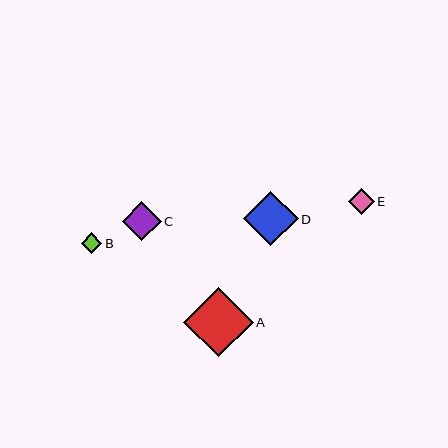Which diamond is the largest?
Diamond A is the largest with a size of approximately 70 pixels.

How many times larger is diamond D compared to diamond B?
Diamond D is approximately 2.6 times the size of diamond B.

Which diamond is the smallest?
Diamond B is the smallest with a size of approximately 21 pixels.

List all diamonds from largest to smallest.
From largest to smallest: A, D, C, E, B.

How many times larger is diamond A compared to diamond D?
Diamond A is approximately 1.3 times the size of diamond D.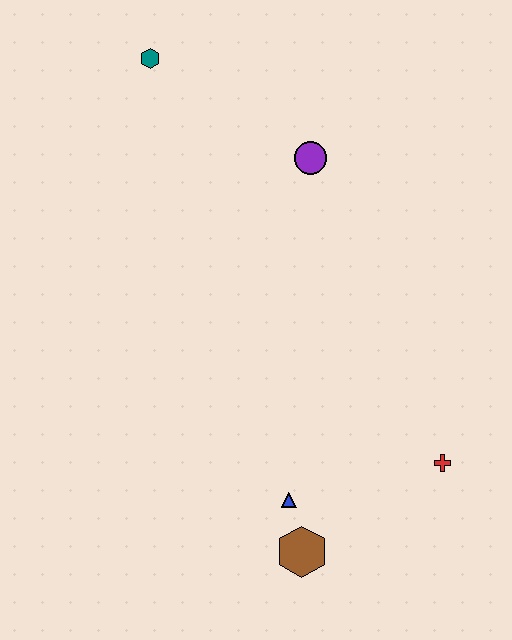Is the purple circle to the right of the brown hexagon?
Yes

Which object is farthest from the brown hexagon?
The teal hexagon is farthest from the brown hexagon.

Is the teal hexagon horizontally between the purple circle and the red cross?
No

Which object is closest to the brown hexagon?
The blue triangle is closest to the brown hexagon.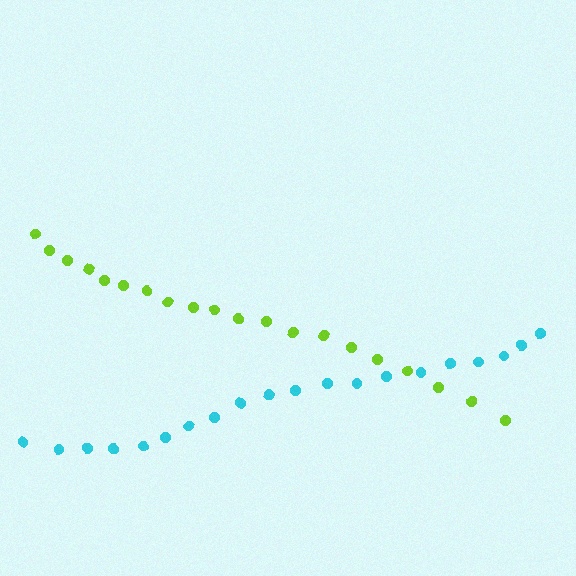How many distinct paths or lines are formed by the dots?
There are 2 distinct paths.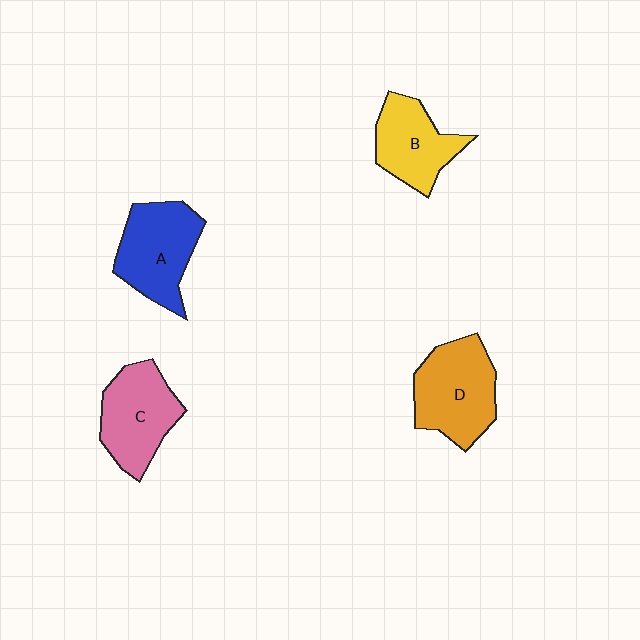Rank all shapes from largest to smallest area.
From largest to smallest: D (orange), A (blue), C (pink), B (yellow).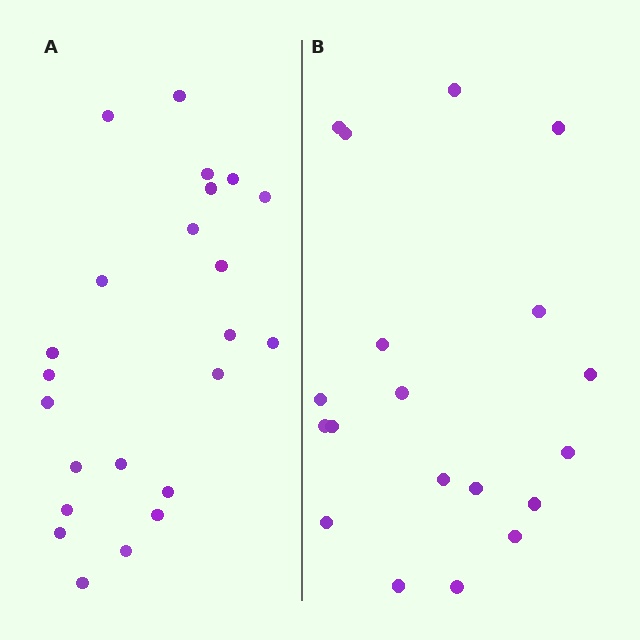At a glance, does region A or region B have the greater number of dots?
Region A (the left region) has more dots.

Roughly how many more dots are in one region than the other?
Region A has about 4 more dots than region B.